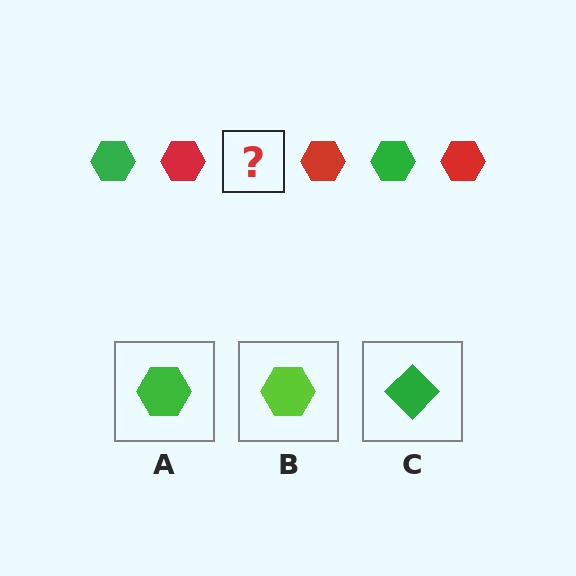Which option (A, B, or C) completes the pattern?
A.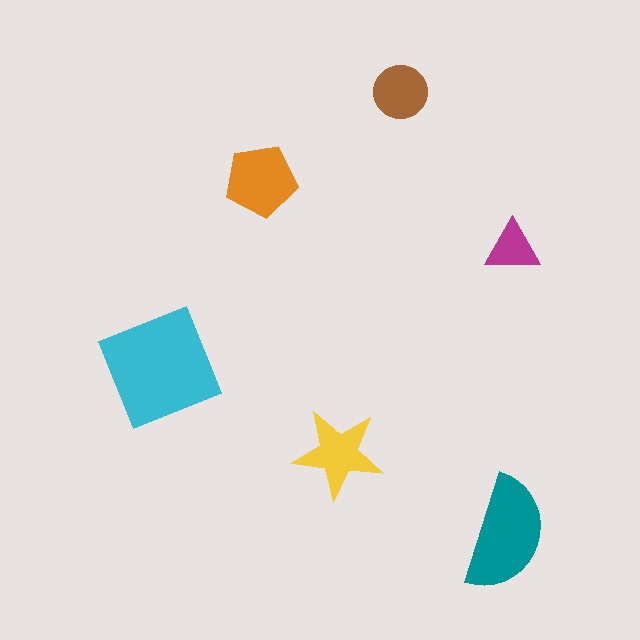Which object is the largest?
The cyan square.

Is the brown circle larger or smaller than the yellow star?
Smaller.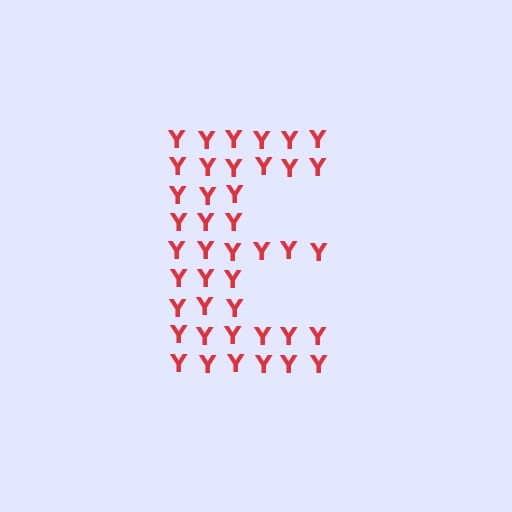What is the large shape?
The large shape is the letter E.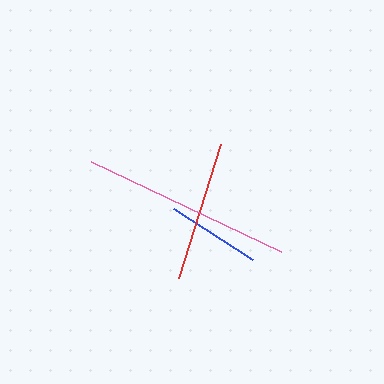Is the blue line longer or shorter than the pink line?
The pink line is longer than the blue line.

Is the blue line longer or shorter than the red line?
The red line is longer than the blue line.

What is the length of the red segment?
The red segment is approximately 140 pixels long.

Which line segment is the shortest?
The blue line is the shortest at approximately 94 pixels.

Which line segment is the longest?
The pink line is the longest at approximately 211 pixels.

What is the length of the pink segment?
The pink segment is approximately 211 pixels long.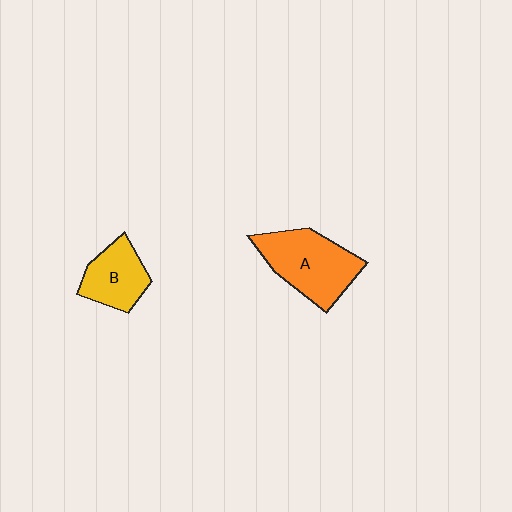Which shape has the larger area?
Shape A (orange).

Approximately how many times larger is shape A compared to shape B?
Approximately 1.5 times.